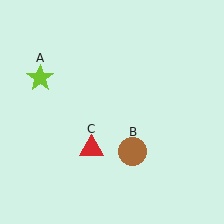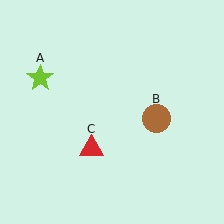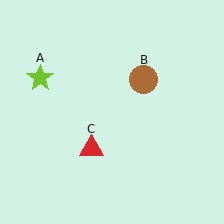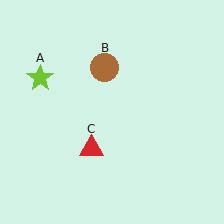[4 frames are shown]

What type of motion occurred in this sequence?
The brown circle (object B) rotated counterclockwise around the center of the scene.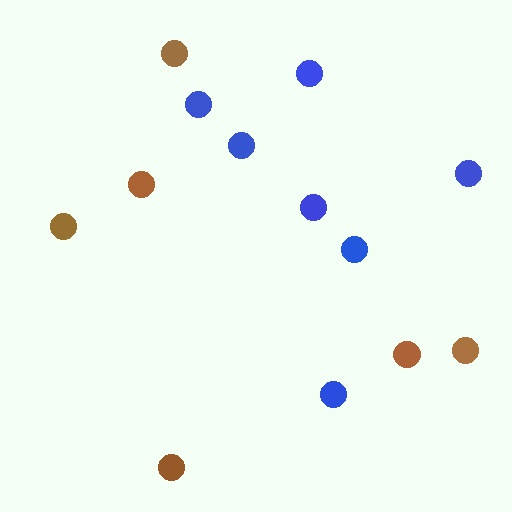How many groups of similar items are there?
There are 2 groups: one group of blue circles (7) and one group of brown circles (6).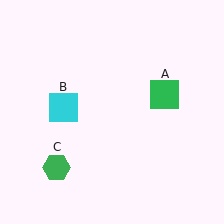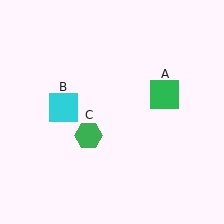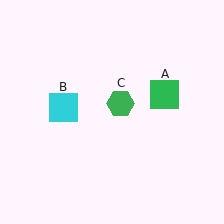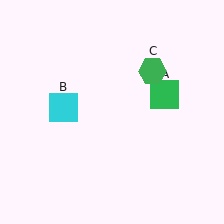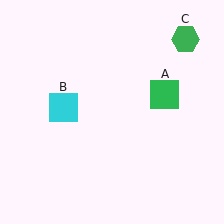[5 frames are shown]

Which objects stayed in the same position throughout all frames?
Green square (object A) and cyan square (object B) remained stationary.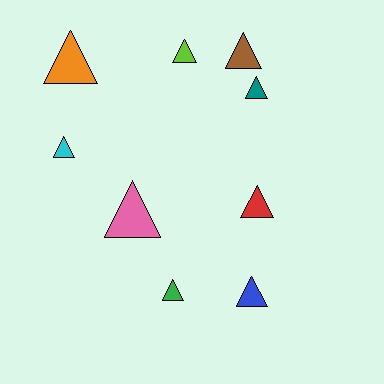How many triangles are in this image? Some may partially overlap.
There are 9 triangles.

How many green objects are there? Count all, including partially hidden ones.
There is 1 green object.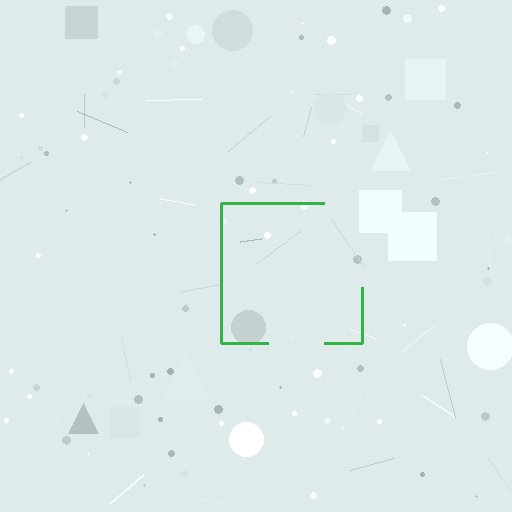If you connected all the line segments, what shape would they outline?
They would outline a square.